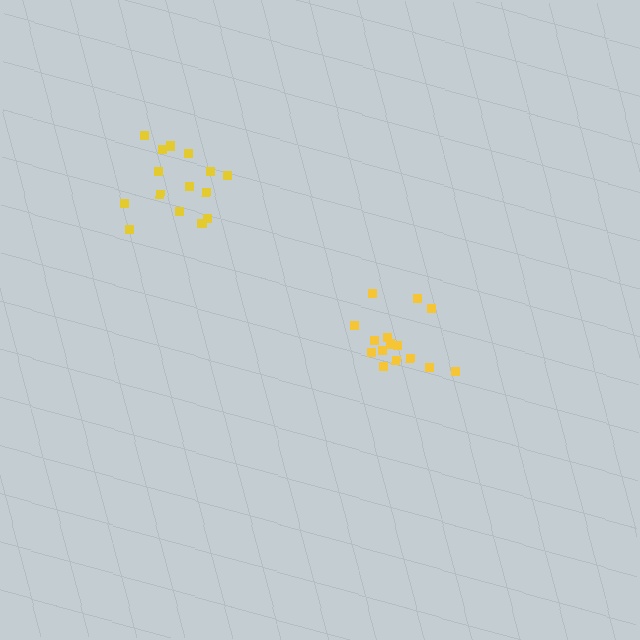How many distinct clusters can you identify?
There are 2 distinct clusters.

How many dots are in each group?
Group 1: 15 dots, Group 2: 15 dots (30 total).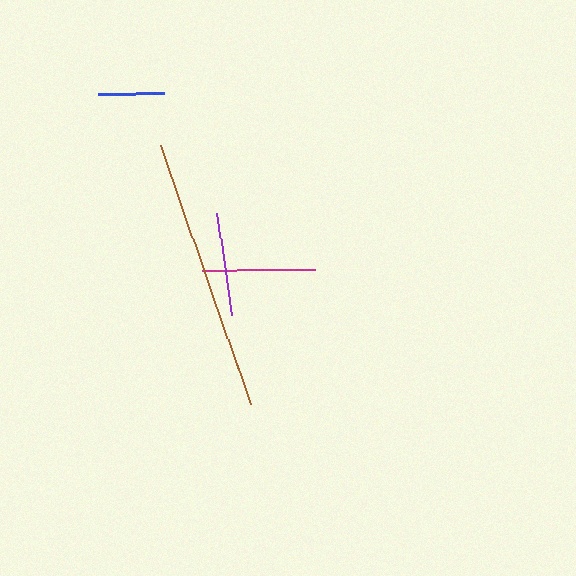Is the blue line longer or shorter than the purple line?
The purple line is longer than the blue line.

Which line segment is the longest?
The brown line is the longest at approximately 275 pixels.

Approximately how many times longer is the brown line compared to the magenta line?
The brown line is approximately 2.4 times the length of the magenta line.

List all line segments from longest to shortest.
From longest to shortest: brown, magenta, purple, blue.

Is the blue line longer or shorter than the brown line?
The brown line is longer than the blue line.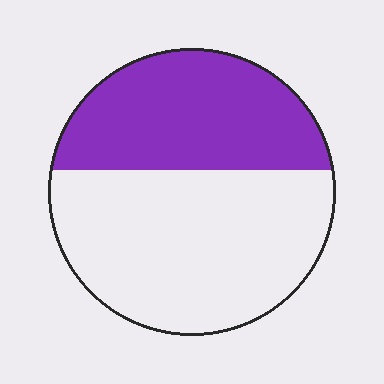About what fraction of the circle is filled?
About two fifths (2/5).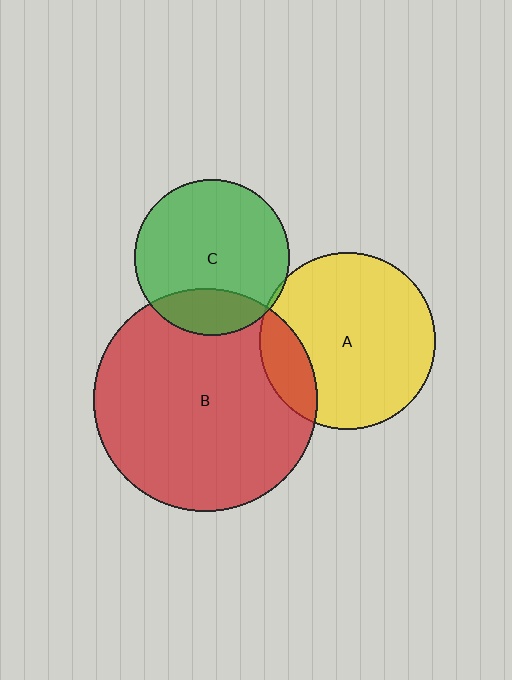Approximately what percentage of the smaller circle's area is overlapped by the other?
Approximately 5%.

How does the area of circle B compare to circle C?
Approximately 2.1 times.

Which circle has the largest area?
Circle B (red).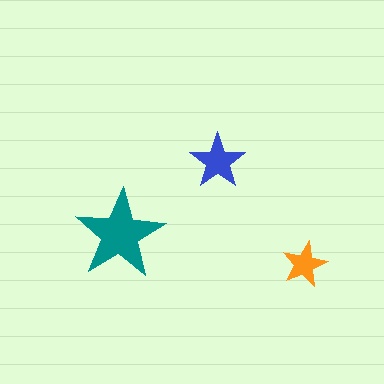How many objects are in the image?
There are 3 objects in the image.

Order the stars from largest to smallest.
the teal one, the blue one, the orange one.